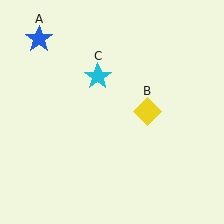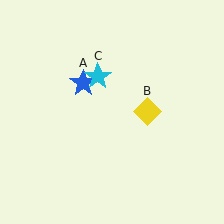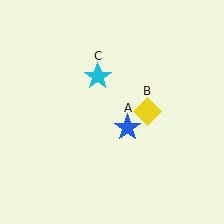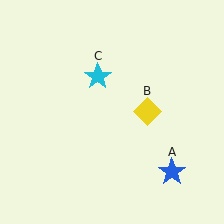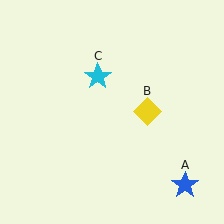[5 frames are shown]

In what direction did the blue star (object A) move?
The blue star (object A) moved down and to the right.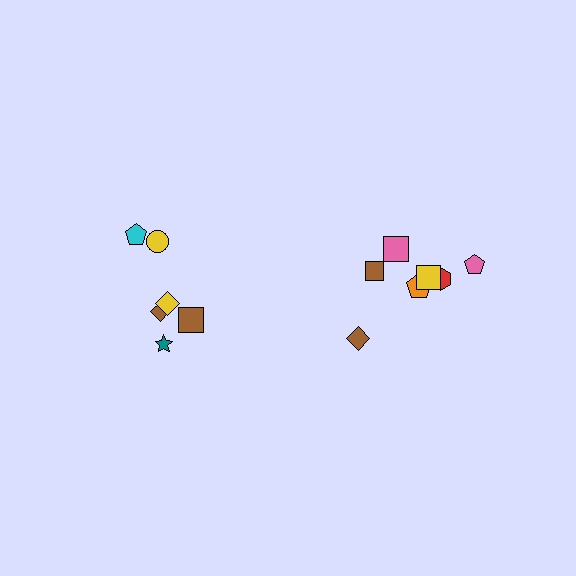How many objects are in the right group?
There are 8 objects.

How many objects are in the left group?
There are 6 objects.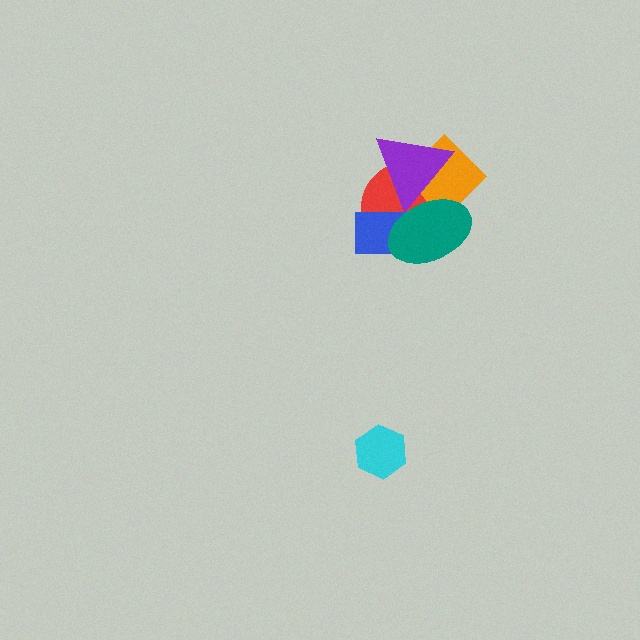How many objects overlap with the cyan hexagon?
0 objects overlap with the cyan hexagon.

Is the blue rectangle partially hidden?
Yes, it is partially covered by another shape.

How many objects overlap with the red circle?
4 objects overlap with the red circle.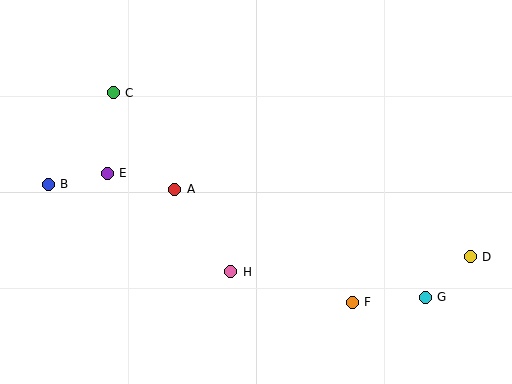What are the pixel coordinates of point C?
Point C is at (113, 93).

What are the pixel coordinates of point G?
Point G is at (425, 297).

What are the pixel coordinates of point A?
Point A is at (175, 189).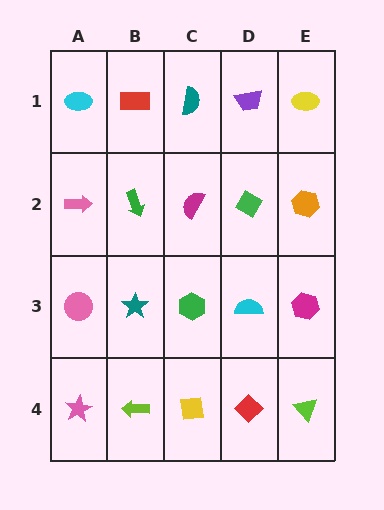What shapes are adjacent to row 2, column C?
A teal semicircle (row 1, column C), a green hexagon (row 3, column C), a green arrow (row 2, column B), a green diamond (row 2, column D).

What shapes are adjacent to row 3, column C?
A magenta semicircle (row 2, column C), a yellow square (row 4, column C), a teal star (row 3, column B), a cyan semicircle (row 3, column D).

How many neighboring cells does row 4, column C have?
3.